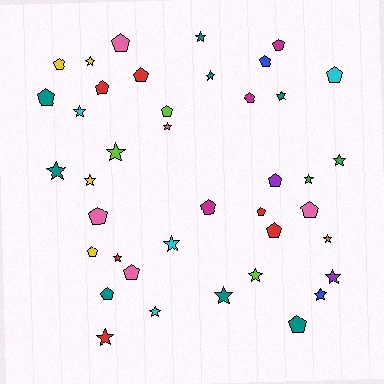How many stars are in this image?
There are 20 stars.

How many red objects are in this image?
There are 6 red objects.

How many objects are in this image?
There are 40 objects.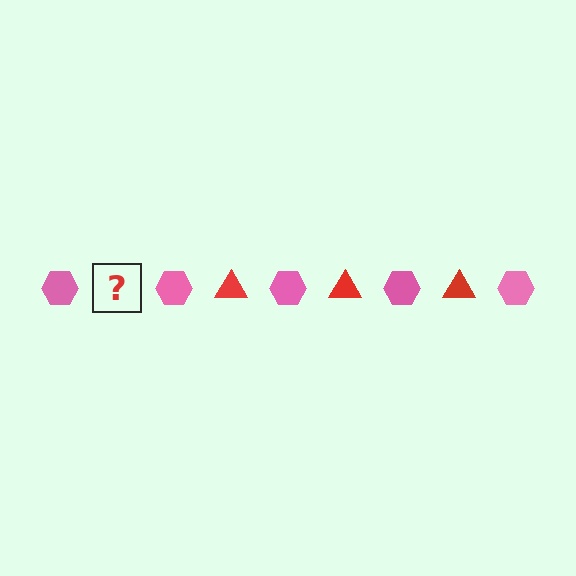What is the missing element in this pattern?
The missing element is a red triangle.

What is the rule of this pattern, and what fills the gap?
The rule is that the pattern alternates between pink hexagon and red triangle. The gap should be filled with a red triangle.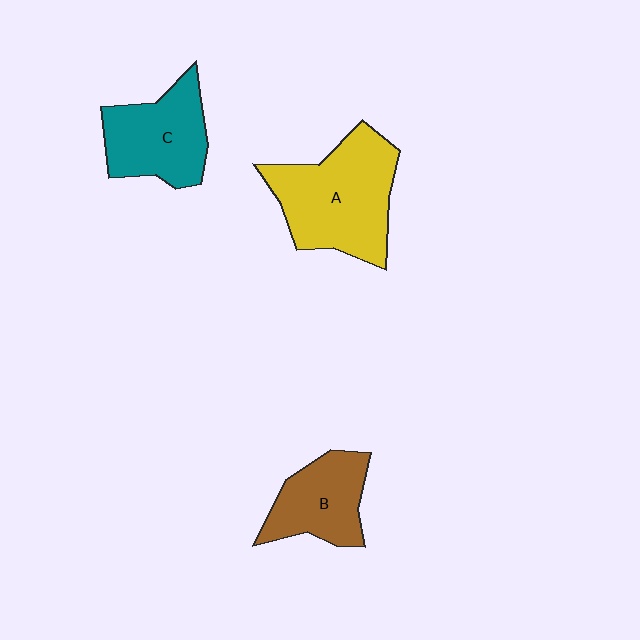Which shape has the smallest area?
Shape B (brown).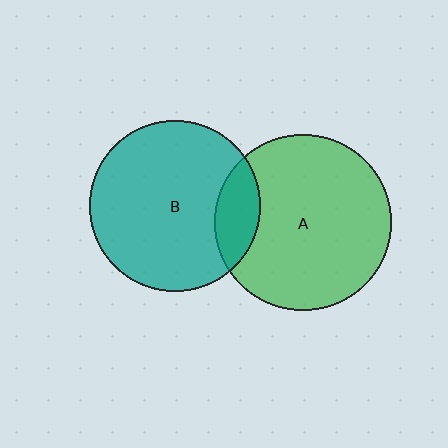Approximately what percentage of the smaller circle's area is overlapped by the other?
Approximately 15%.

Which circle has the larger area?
Circle A (green).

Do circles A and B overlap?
Yes.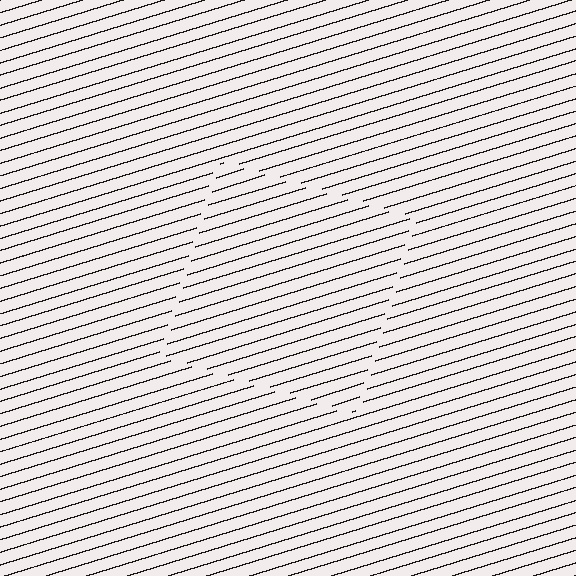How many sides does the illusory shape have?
4 sides — the line-ends trace a square.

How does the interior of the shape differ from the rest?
The interior of the shape contains the same grating, shifted by half a period — the contour is defined by the phase discontinuity where line-ends from the inner and outer gratings abut.